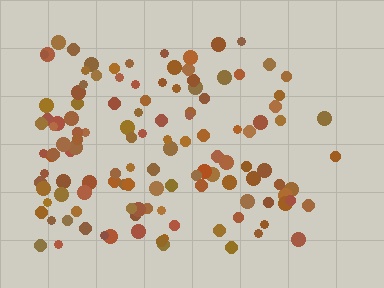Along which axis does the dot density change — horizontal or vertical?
Horizontal.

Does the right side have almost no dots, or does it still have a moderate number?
Still a moderate number, just noticeably fewer than the left.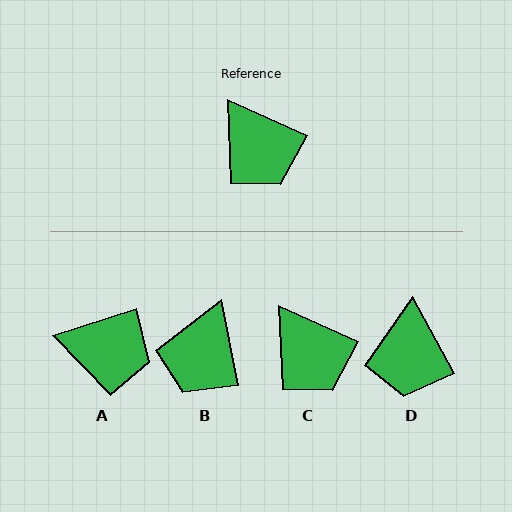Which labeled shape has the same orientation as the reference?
C.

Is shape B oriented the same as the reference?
No, it is off by about 55 degrees.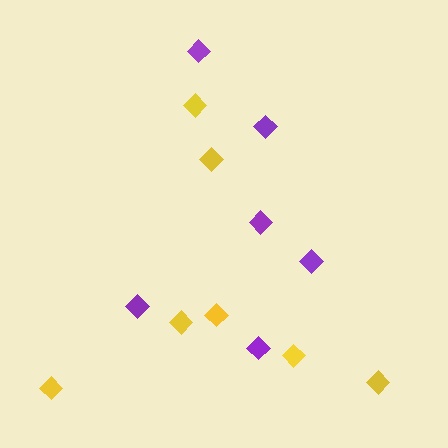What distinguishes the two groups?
There are 2 groups: one group of purple diamonds (6) and one group of yellow diamonds (7).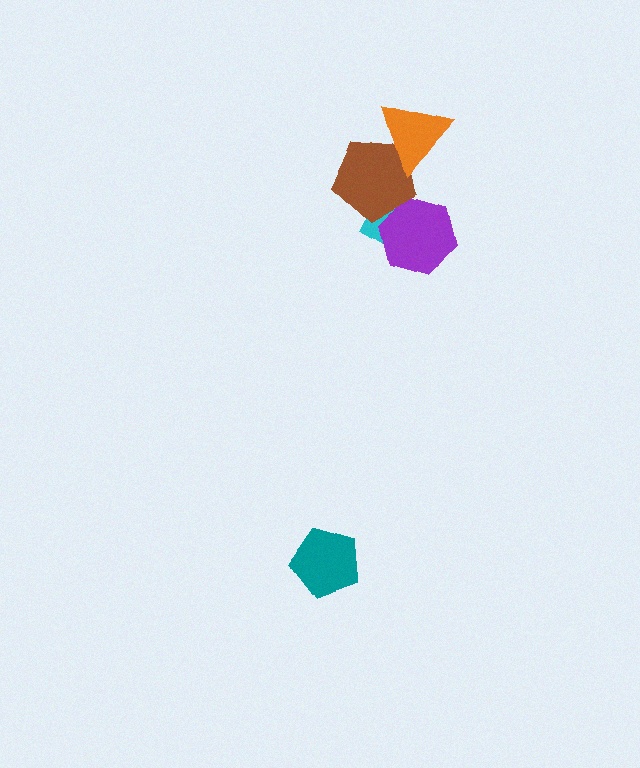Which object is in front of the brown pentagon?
The orange triangle is in front of the brown pentagon.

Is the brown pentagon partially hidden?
Yes, it is partially covered by another shape.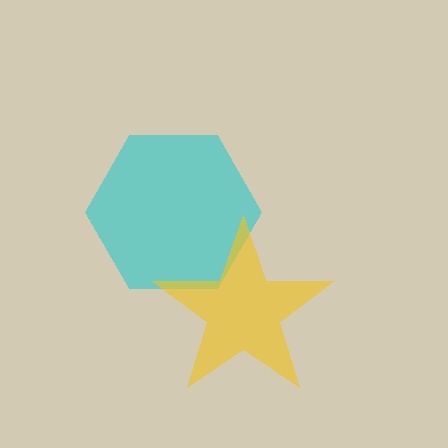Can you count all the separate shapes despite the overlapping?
Yes, there are 2 separate shapes.